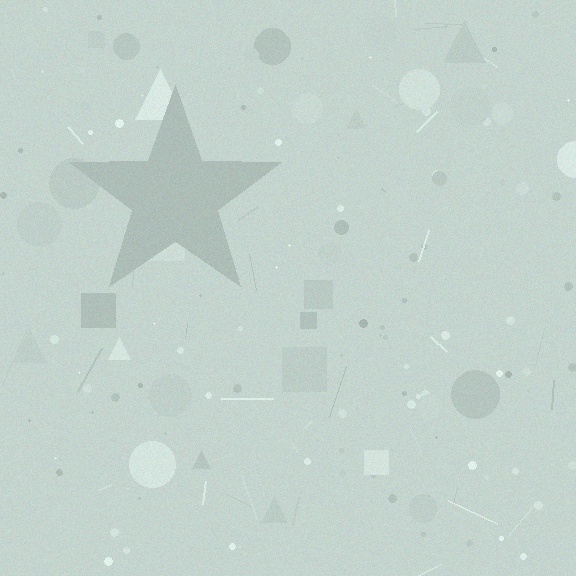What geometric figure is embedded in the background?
A star is embedded in the background.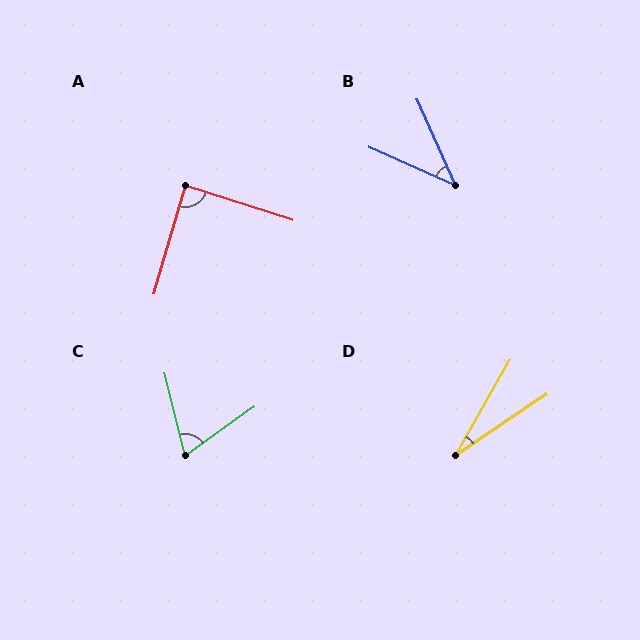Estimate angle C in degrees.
Approximately 69 degrees.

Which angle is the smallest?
D, at approximately 26 degrees.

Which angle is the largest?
A, at approximately 88 degrees.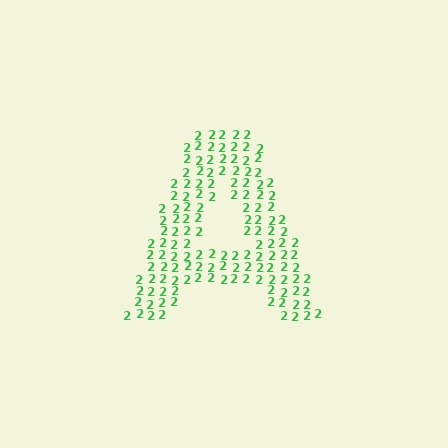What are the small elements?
The small elements are digit 2's.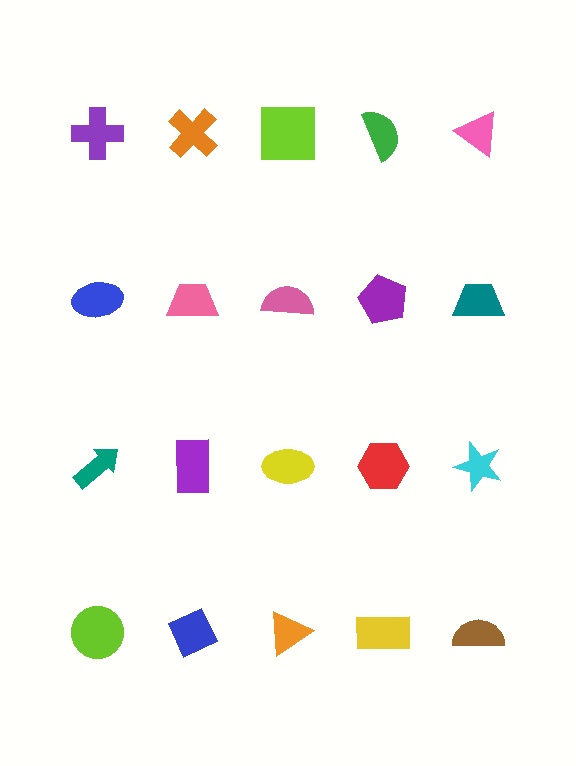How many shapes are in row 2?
5 shapes.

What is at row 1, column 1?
A purple cross.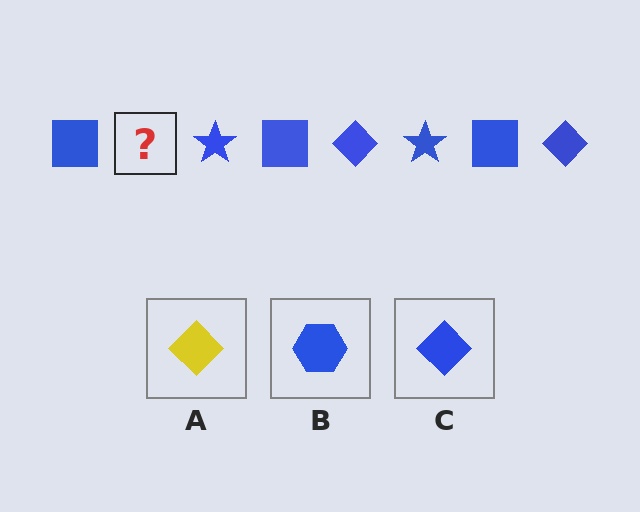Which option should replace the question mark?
Option C.